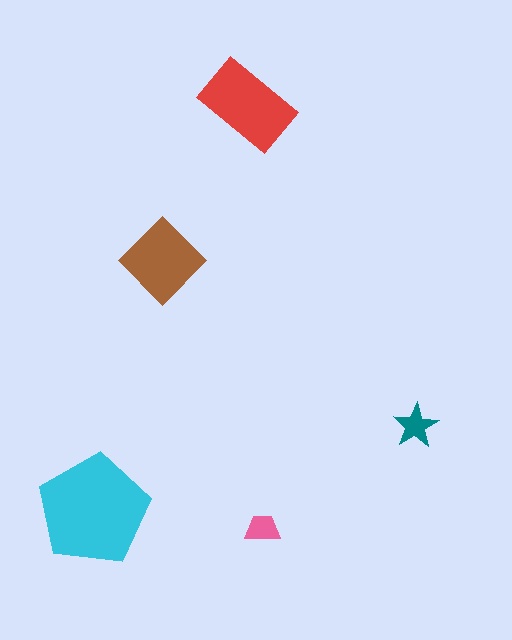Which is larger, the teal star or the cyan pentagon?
The cyan pentagon.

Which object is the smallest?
The pink trapezoid.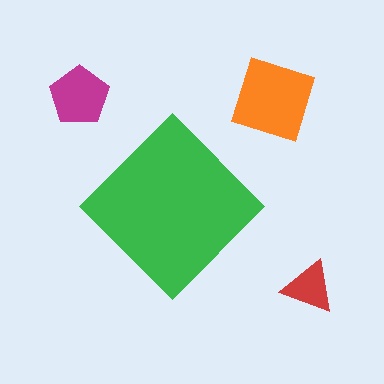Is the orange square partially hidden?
No, the orange square is fully visible.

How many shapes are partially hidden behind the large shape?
0 shapes are partially hidden.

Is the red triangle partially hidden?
No, the red triangle is fully visible.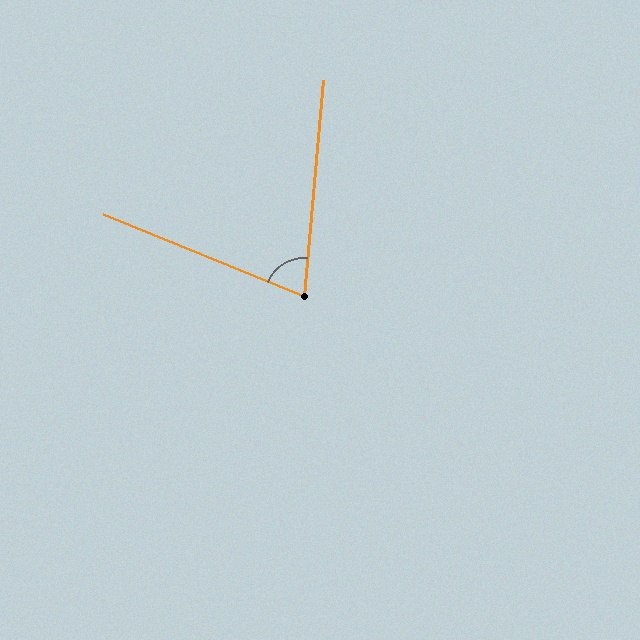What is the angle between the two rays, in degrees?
Approximately 73 degrees.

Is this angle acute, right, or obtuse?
It is acute.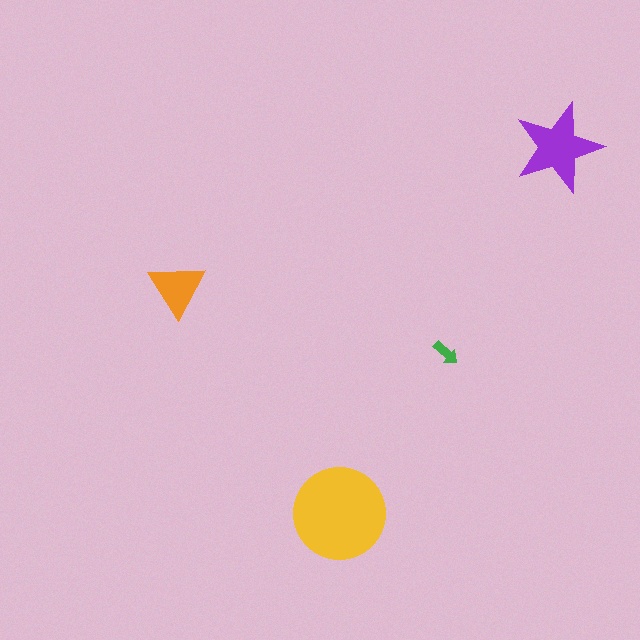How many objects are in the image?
There are 4 objects in the image.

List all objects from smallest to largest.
The green arrow, the orange triangle, the purple star, the yellow circle.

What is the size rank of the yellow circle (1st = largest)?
1st.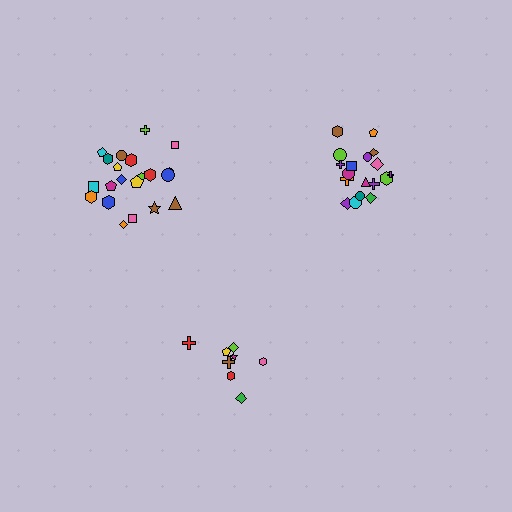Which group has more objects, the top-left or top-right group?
The top-left group.